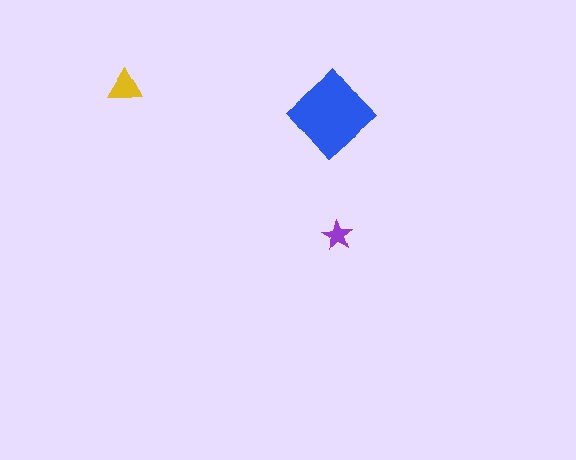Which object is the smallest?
The purple star.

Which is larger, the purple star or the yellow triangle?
The yellow triangle.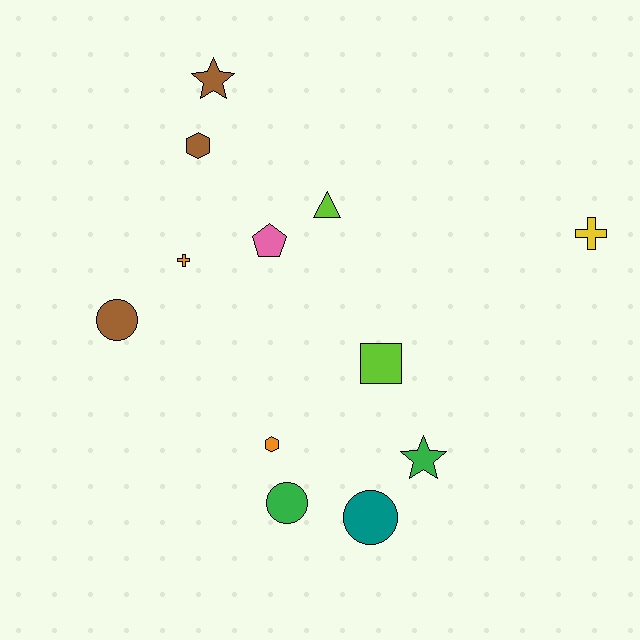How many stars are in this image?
There are 2 stars.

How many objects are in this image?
There are 12 objects.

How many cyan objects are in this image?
There are no cyan objects.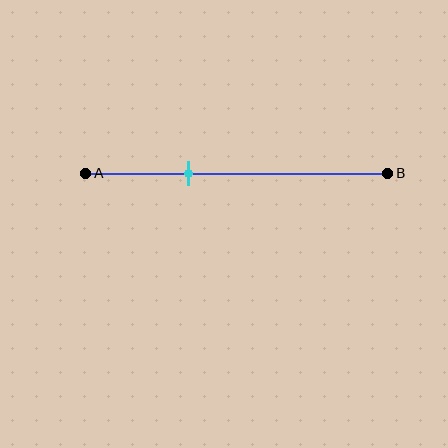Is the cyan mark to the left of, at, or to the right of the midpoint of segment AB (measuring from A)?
The cyan mark is to the left of the midpoint of segment AB.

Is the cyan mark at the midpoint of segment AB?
No, the mark is at about 35% from A, not at the 50% midpoint.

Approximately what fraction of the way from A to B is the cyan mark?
The cyan mark is approximately 35% of the way from A to B.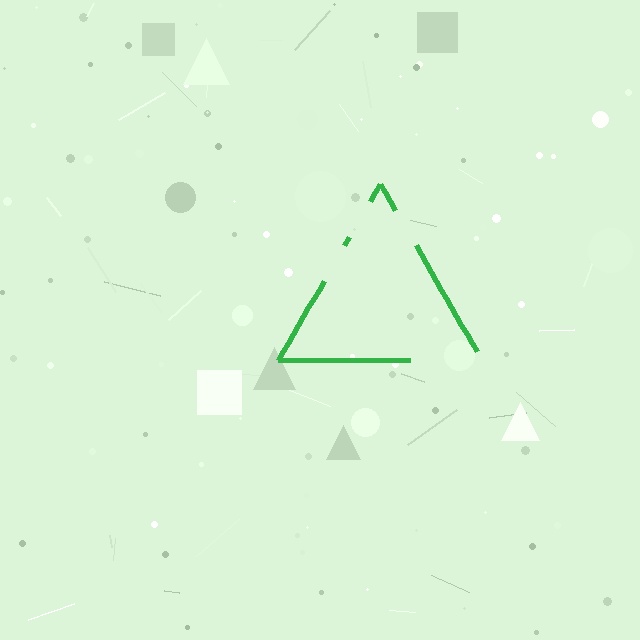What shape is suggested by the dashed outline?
The dashed outline suggests a triangle.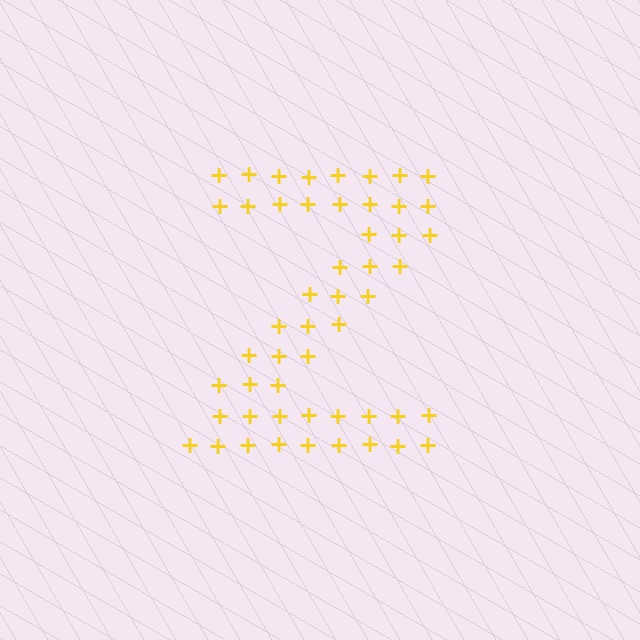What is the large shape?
The large shape is the letter Z.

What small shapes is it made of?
It is made of small plus signs.